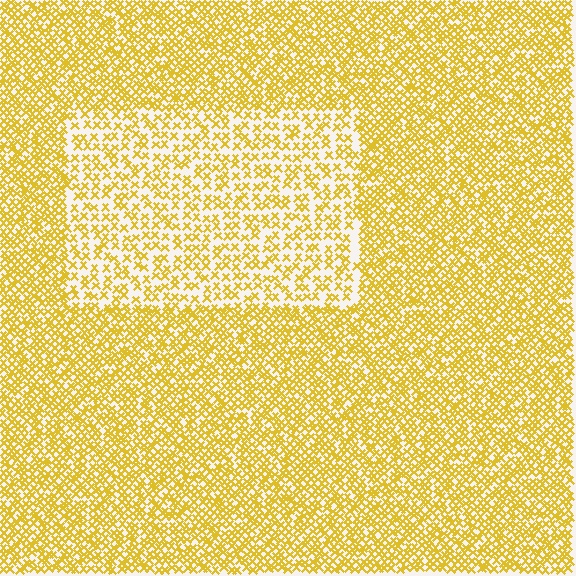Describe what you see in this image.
The image contains small yellow elements arranged at two different densities. A rectangle-shaped region is visible where the elements are less densely packed than the surrounding area.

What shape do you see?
I see a rectangle.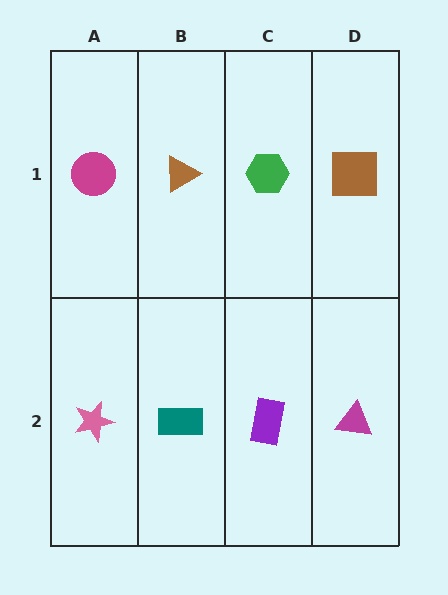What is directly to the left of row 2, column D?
A purple rectangle.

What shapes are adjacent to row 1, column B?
A teal rectangle (row 2, column B), a magenta circle (row 1, column A), a green hexagon (row 1, column C).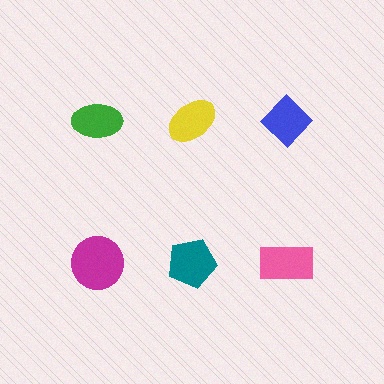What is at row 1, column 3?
A blue diamond.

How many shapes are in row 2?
3 shapes.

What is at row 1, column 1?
A green ellipse.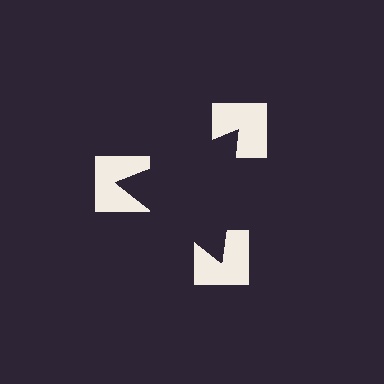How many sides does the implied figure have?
3 sides.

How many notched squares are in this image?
There are 3 — one at each vertex of the illusory triangle.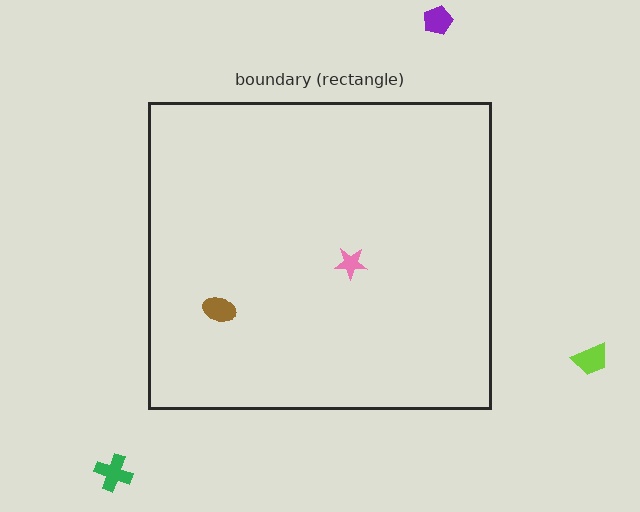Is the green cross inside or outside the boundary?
Outside.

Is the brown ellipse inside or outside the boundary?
Inside.